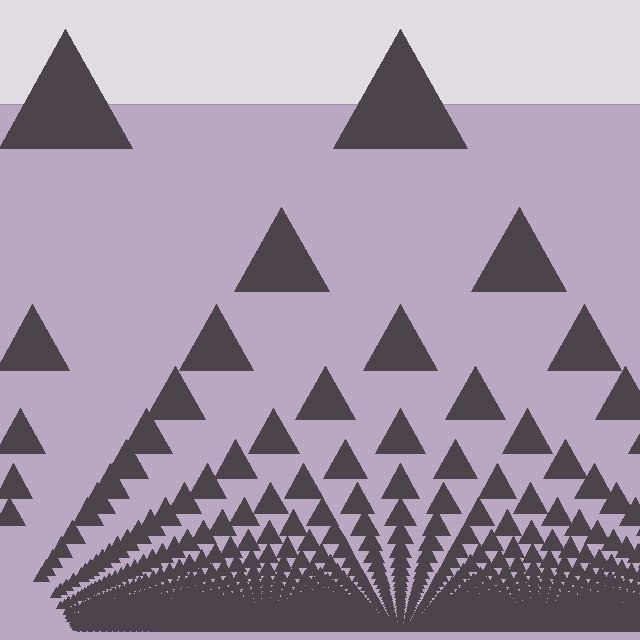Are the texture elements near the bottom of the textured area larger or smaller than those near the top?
Smaller. The gradient is inverted — elements near the bottom are smaller and denser.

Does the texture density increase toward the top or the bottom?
Density increases toward the bottom.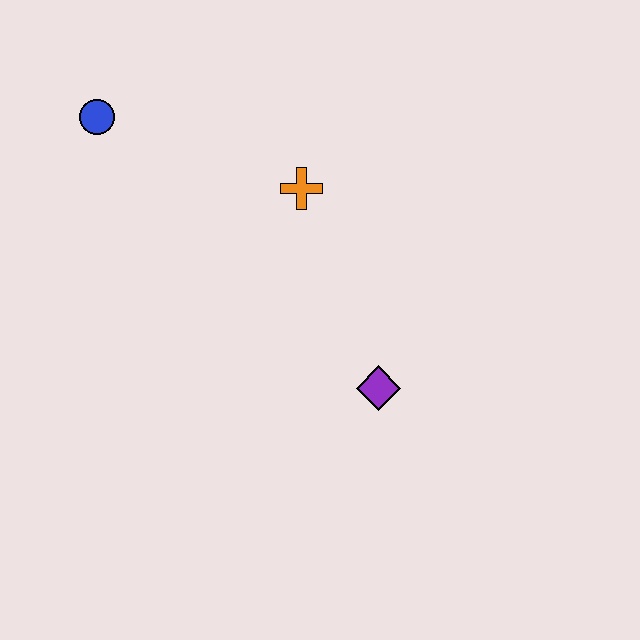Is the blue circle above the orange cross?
Yes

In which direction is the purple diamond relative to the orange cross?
The purple diamond is below the orange cross.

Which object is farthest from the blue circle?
The purple diamond is farthest from the blue circle.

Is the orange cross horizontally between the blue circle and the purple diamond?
Yes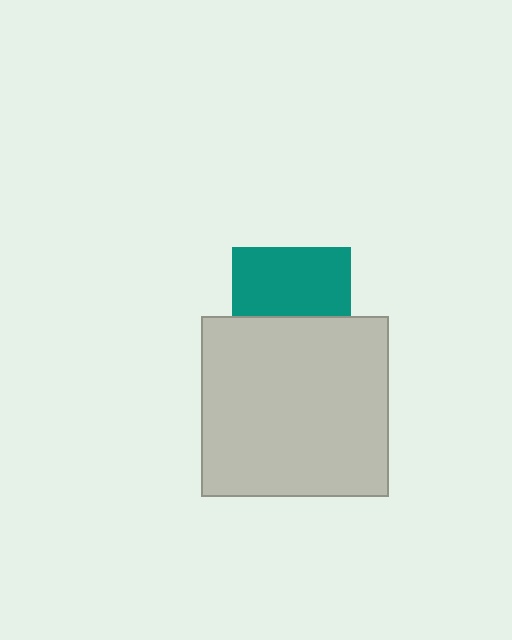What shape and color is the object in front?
The object in front is a light gray rectangle.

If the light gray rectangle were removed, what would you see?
You would see the complete teal square.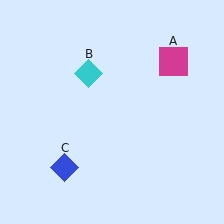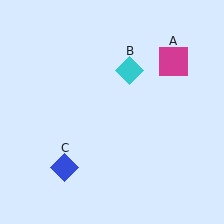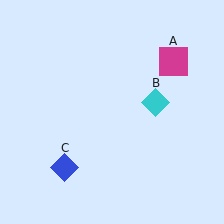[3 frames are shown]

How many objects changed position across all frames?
1 object changed position: cyan diamond (object B).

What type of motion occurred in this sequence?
The cyan diamond (object B) rotated clockwise around the center of the scene.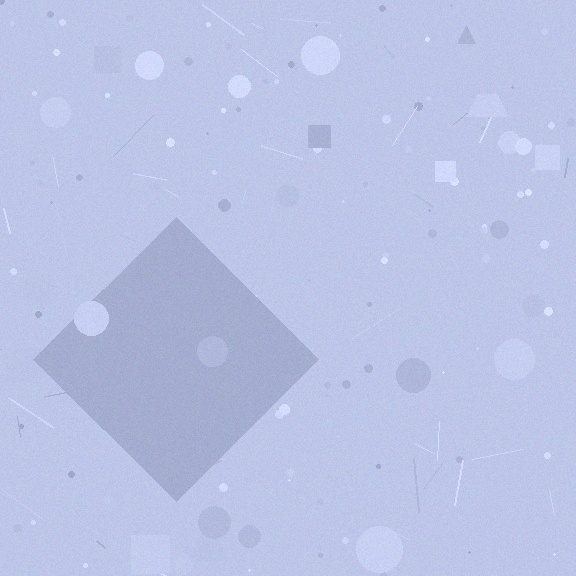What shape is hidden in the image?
A diamond is hidden in the image.